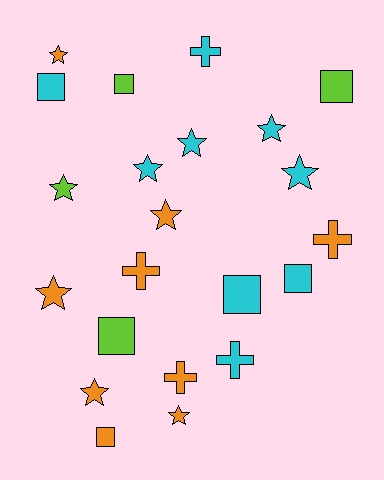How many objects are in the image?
There are 22 objects.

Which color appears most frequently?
Orange, with 9 objects.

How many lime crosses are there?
There are no lime crosses.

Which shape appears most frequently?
Star, with 10 objects.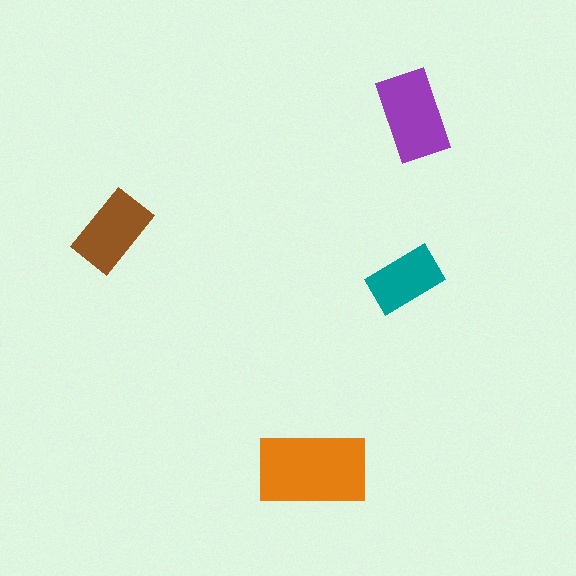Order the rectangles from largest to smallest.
the orange one, the purple one, the brown one, the teal one.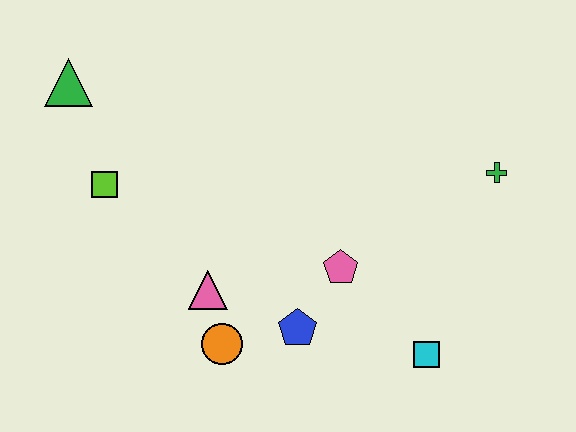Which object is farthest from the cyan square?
The green triangle is farthest from the cyan square.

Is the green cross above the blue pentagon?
Yes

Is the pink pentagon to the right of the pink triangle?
Yes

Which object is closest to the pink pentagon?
The blue pentagon is closest to the pink pentagon.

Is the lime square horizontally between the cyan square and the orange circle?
No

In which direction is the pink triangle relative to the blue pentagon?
The pink triangle is to the left of the blue pentagon.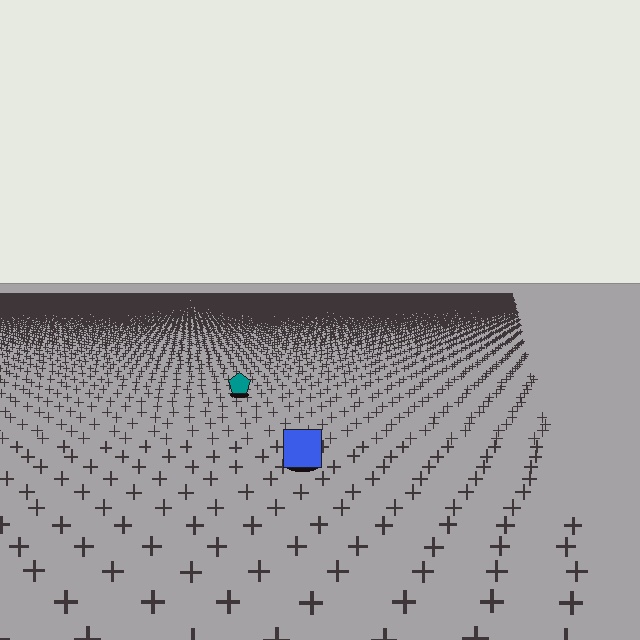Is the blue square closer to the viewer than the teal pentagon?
Yes. The blue square is closer — you can tell from the texture gradient: the ground texture is coarser near it.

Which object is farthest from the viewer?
The teal pentagon is farthest from the viewer. It appears smaller and the ground texture around it is denser.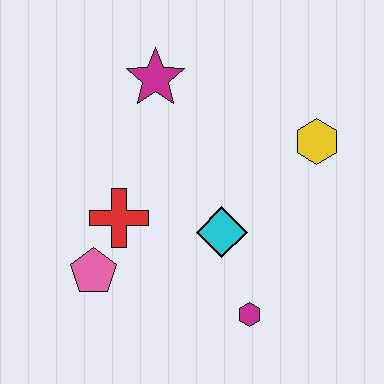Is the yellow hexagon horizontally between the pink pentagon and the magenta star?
No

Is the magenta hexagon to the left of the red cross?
No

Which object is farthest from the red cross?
The yellow hexagon is farthest from the red cross.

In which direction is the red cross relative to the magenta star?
The red cross is below the magenta star.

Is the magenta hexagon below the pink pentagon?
Yes